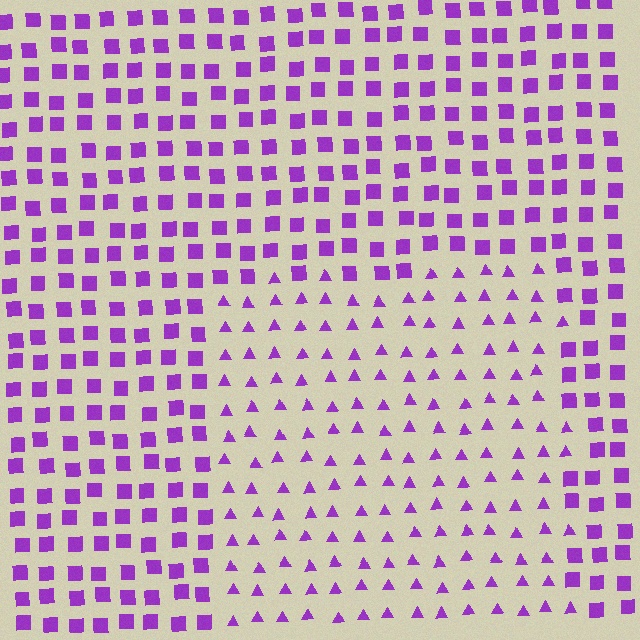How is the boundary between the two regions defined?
The boundary is defined by a change in element shape: triangles inside vs. squares outside. All elements share the same color and spacing.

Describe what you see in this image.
The image is filled with small purple elements arranged in a uniform grid. A rectangle-shaped region contains triangles, while the surrounding area contains squares. The boundary is defined purely by the change in element shape.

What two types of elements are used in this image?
The image uses triangles inside the rectangle region and squares outside it.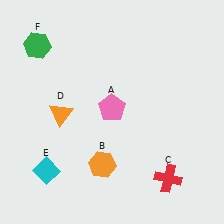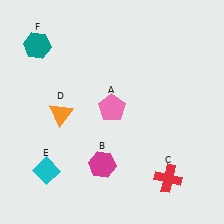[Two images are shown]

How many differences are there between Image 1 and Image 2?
There are 2 differences between the two images.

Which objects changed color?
B changed from orange to magenta. F changed from green to teal.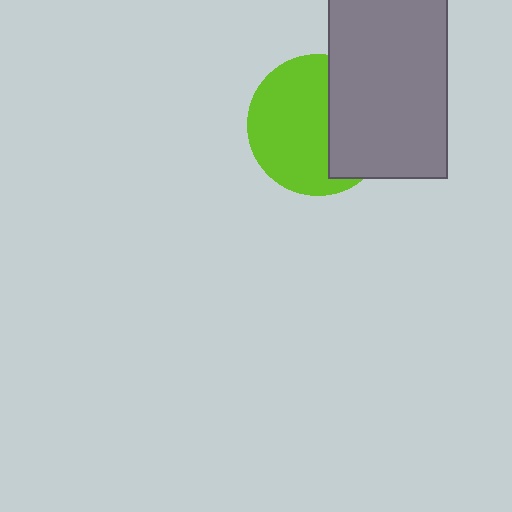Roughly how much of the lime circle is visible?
About half of it is visible (roughly 61%).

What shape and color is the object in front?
The object in front is a gray rectangle.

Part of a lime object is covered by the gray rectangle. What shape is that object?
It is a circle.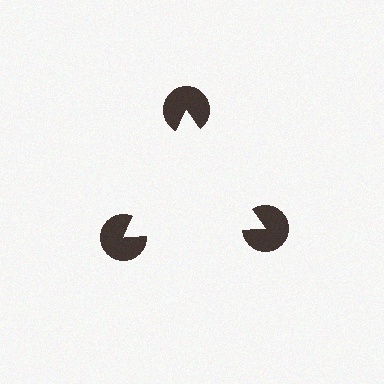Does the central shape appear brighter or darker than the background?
It typically appears slightly brighter than the background, even though no actual brightness change is drawn.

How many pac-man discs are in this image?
There are 3 — one at each vertex of the illusory triangle.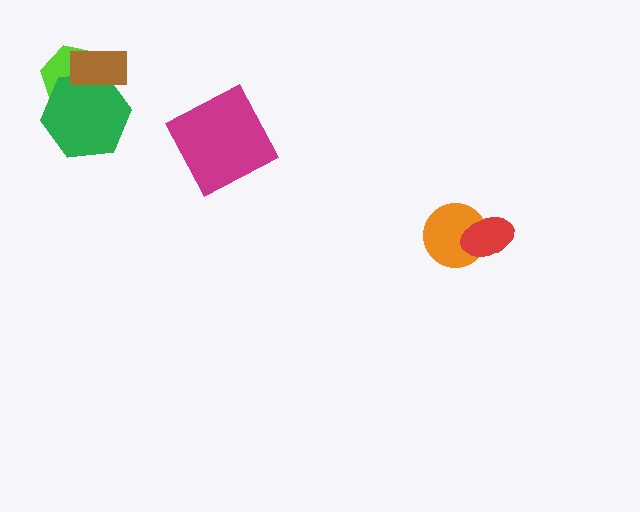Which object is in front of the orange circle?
The red ellipse is in front of the orange circle.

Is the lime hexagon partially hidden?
Yes, it is partially covered by another shape.